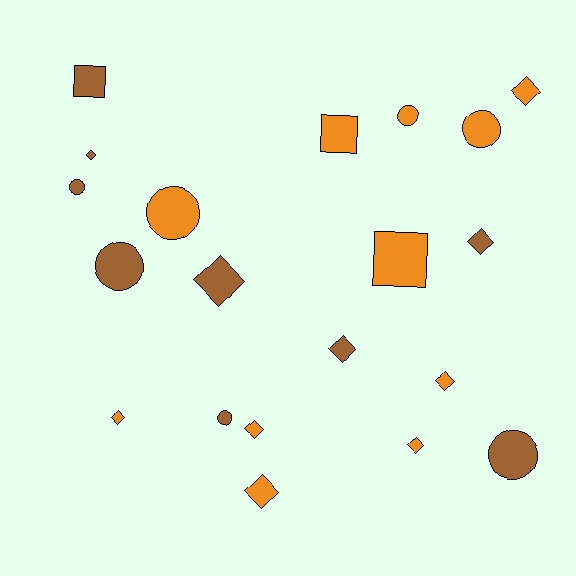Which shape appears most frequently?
Diamond, with 10 objects.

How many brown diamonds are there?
There are 4 brown diamonds.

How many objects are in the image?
There are 20 objects.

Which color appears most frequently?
Orange, with 11 objects.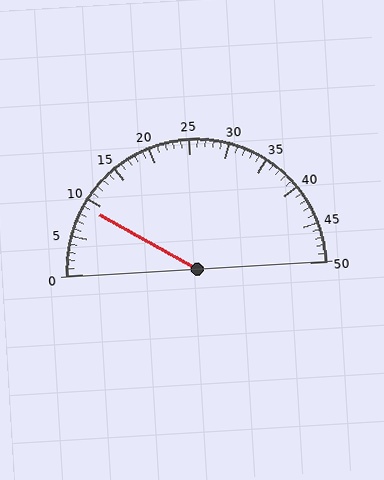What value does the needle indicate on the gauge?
The needle indicates approximately 9.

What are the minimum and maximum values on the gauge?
The gauge ranges from 0 to 50.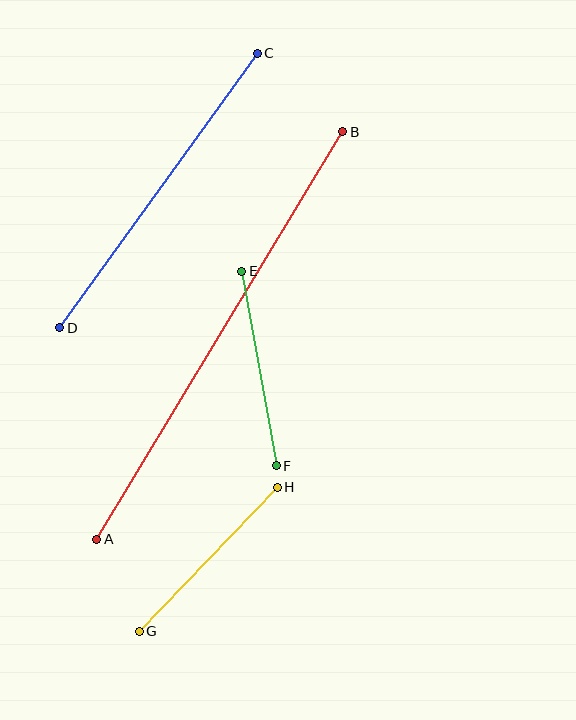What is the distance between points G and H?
The distance is approximately 199 pixels.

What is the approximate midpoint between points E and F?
The midpoint is at approximately (259, 369) pixels.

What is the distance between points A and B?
The distance is approximately 476 pixels.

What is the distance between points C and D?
The distance is approximately 338 pixels.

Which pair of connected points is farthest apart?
Points A and B are farthest apart.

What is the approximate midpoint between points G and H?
The midpoint is at approximately (208, 559) pixels.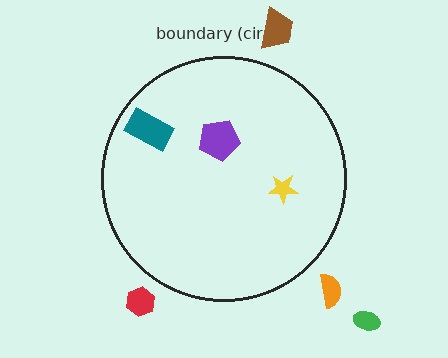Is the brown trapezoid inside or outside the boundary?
Outside.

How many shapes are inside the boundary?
3 inside, 4 outside.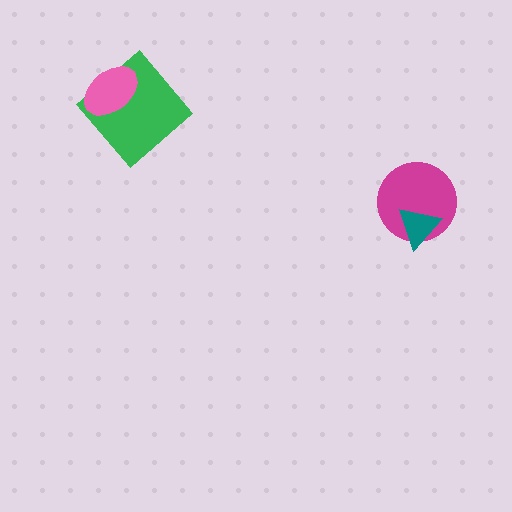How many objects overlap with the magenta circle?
1 object overlaps with the magenta circle.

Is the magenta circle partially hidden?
Yes, it is partially covered by another shape.